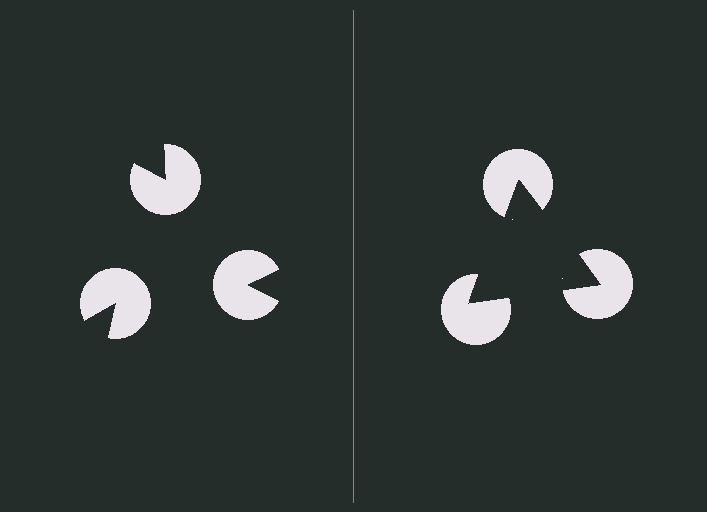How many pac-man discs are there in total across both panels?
6 — 3 on each side.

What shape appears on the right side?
An illusory triangle.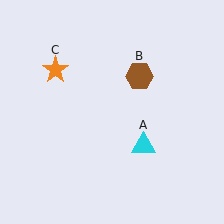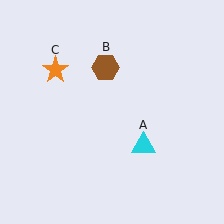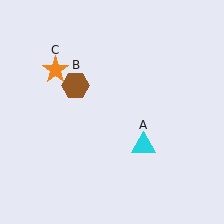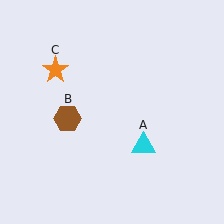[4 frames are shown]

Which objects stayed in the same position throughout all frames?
Cyan triangle (object A) and orange star (object C) remained stationary.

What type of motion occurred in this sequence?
The brown hexagon (object B) rotated counterclockwise around the center of the scene.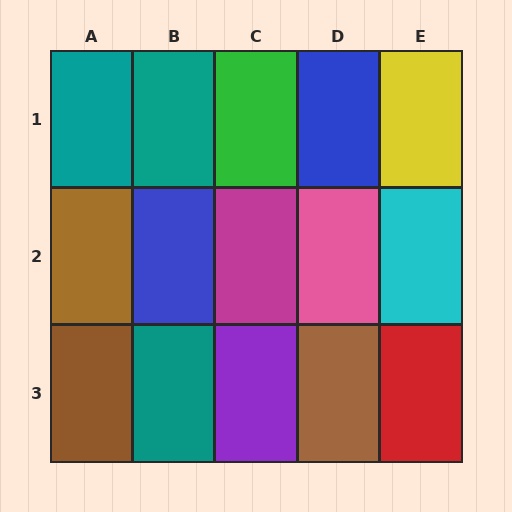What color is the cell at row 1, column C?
Green.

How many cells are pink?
1 cell is pink.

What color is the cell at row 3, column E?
Red.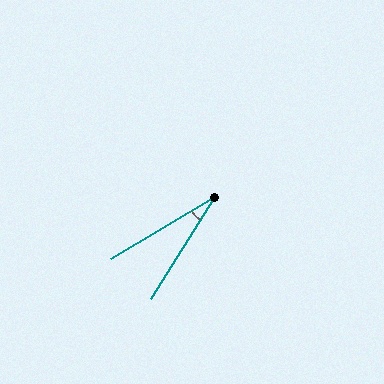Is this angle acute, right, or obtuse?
It is acute.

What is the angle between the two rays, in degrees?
Approximately 27 degrees.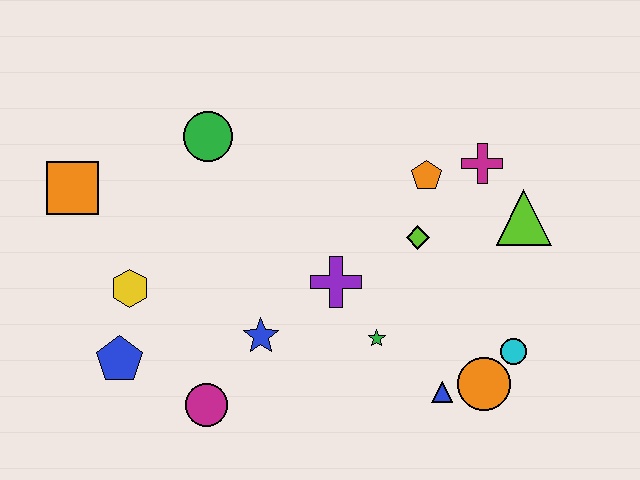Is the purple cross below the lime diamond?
Yes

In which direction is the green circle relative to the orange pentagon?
The green circle is to the left of the orange pentagon.